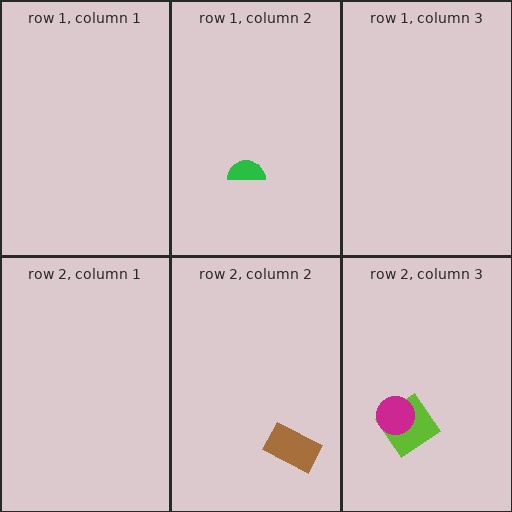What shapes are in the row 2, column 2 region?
The brown rectangle.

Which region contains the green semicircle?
The row 1, column 2 region.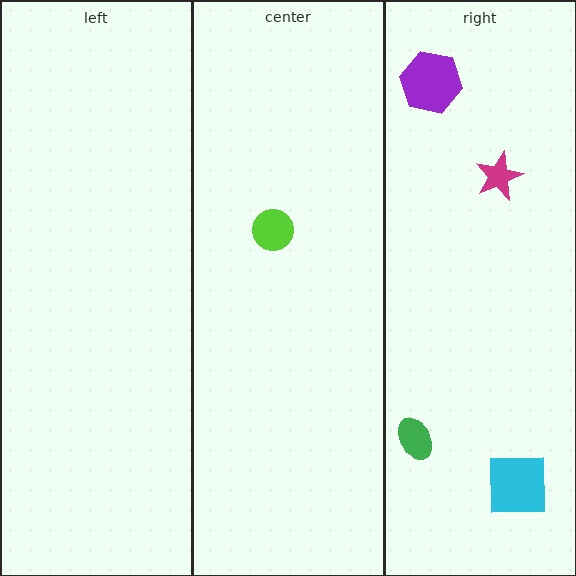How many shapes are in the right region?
4.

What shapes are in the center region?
The lime circle.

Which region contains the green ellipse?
The right region.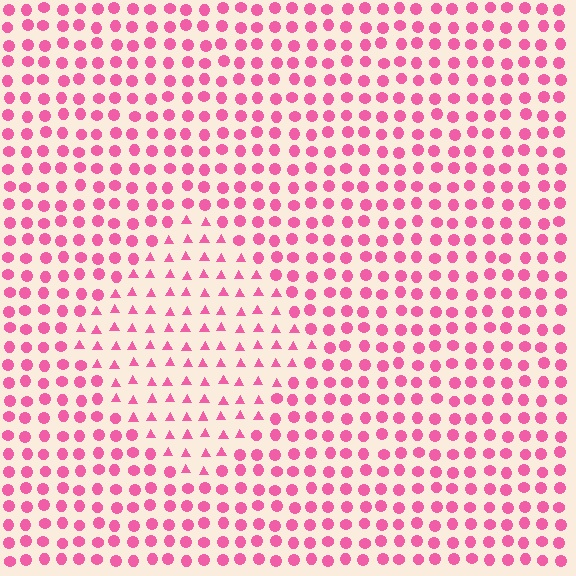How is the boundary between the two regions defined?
The boundary is defined by a change in element shape: triangles inside vs. circles outside. All elements share the same color and spacing.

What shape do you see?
I see a diamond.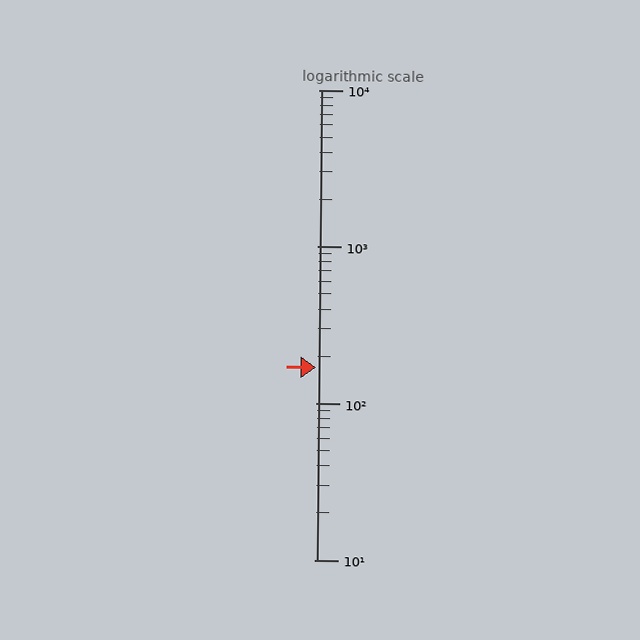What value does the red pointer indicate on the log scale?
The pointer indicates approximately 170.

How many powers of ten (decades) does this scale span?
The scale spans 3 decades, from 10 to 10000.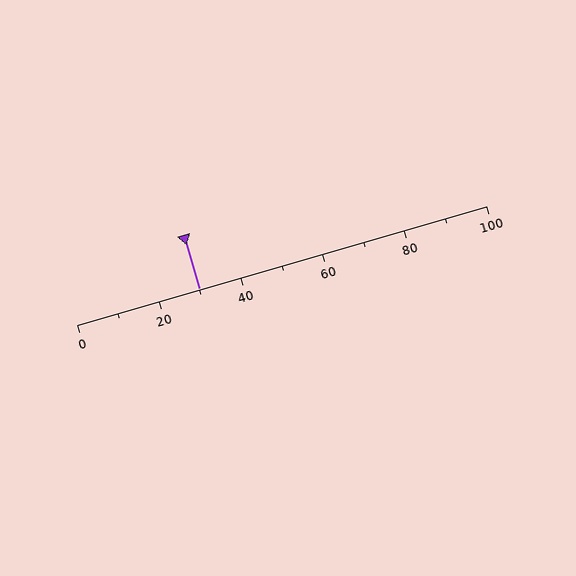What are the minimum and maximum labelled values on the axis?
The axis runs from 0 to 100.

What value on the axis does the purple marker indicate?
The marker indicates approximately 30.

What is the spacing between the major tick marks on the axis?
The major ticks are spaced 20 apart.